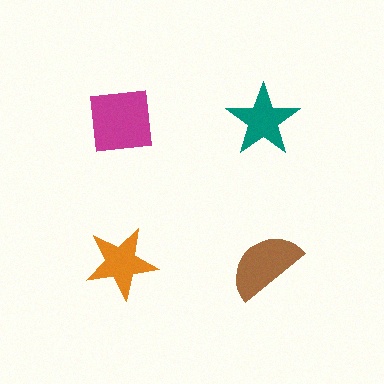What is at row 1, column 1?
A magenta square.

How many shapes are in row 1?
2 shapes.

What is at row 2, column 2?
A brown semicircle.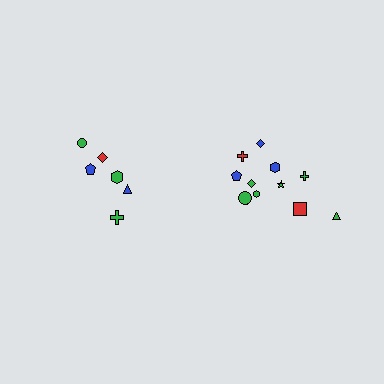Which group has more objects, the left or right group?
The right group.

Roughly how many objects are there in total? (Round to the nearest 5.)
Roughly 20 objects in total.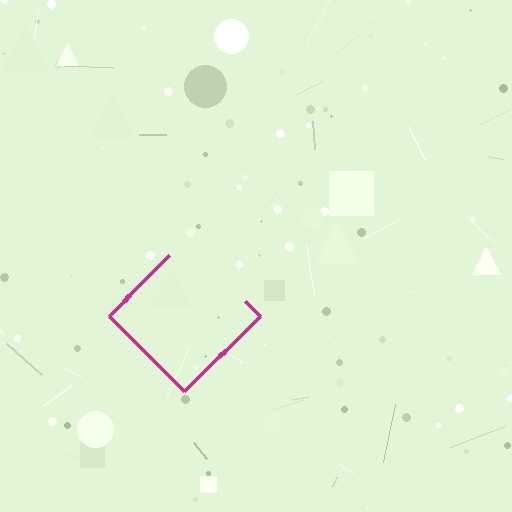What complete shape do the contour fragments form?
The contour fragments form a diamond.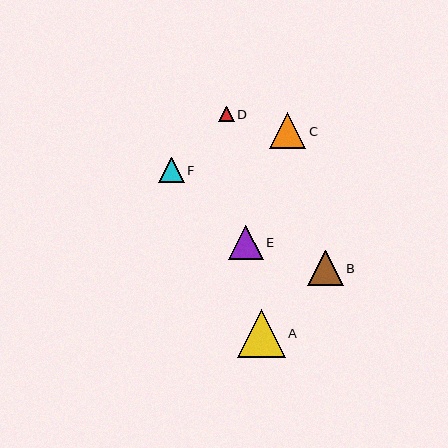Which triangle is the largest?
Triangle A is the largest with a size of approximately 48 pixels.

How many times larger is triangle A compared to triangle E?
Triangle A is approximately 1.4 times the size of triangle E.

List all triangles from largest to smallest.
From largest to smallest: A, C, B, E, F, D.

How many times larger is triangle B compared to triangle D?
Triangle B is approximately 2.3 times the size of triangle D.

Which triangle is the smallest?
Triangle D is the smallest with a size of approximately 15 pixels.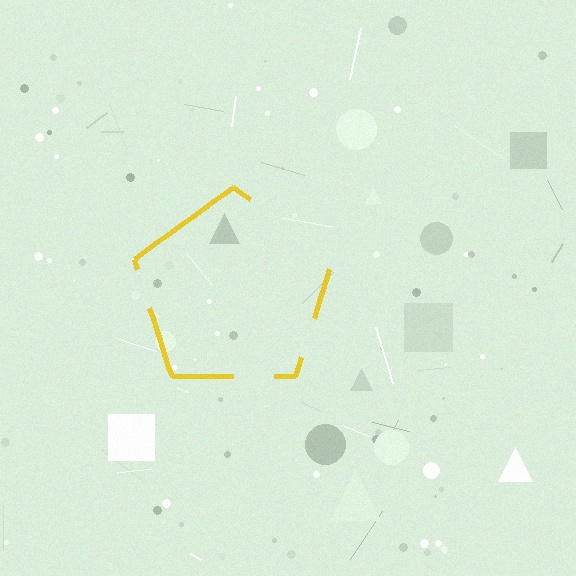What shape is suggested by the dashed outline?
The dashed outline suggests a pentagon.